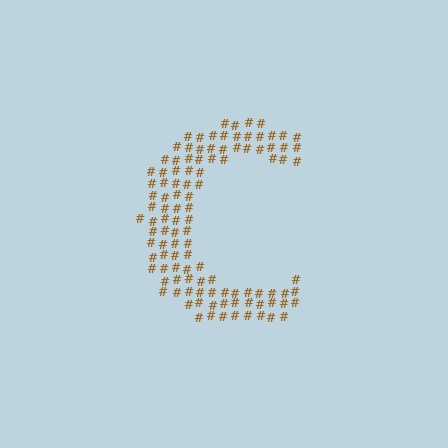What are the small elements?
The small elements are hash symbols.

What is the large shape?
The large shape is the letter C.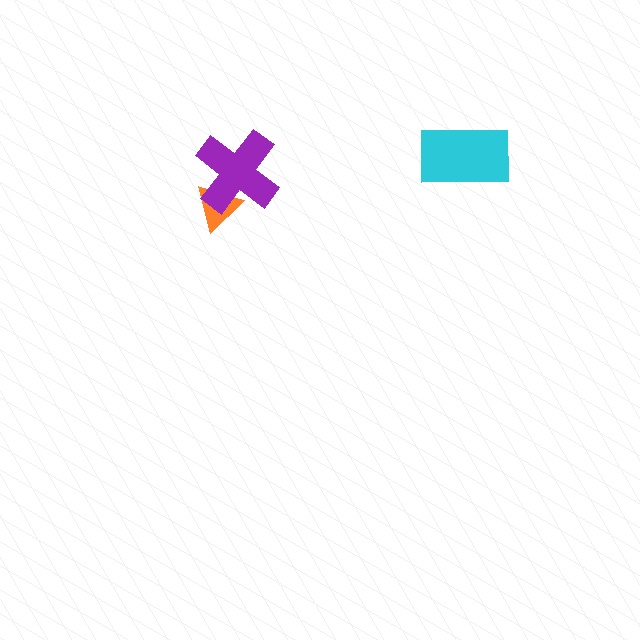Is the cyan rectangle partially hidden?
No, no other shape covers it.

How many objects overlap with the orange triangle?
1 object overlaps with the orange triangle.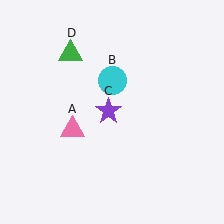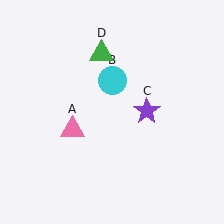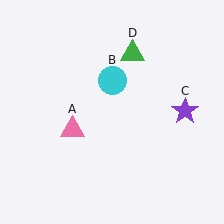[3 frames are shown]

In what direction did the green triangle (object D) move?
The green triangle (object D) moved right.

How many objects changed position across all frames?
2 objects changed position: purple star (object C), green triangle (object D).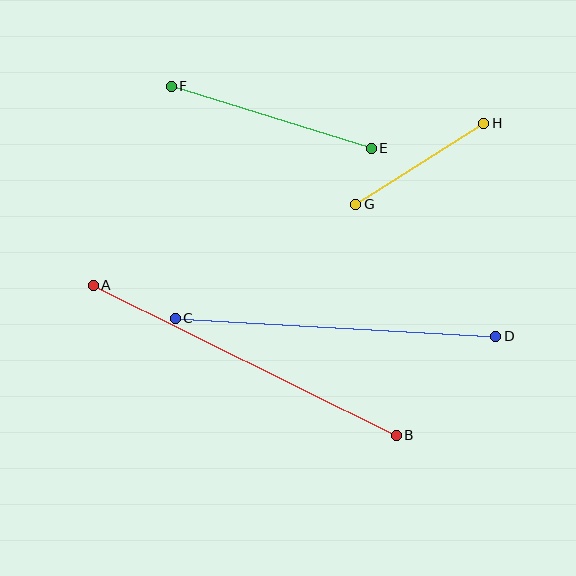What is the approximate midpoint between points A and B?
The midpoint is at approximately (245, 360) pixels.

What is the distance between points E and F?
The distance is approximately 209 pixels.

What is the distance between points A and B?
The distance is approximately 338 pixels.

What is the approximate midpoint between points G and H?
The midpoint is at approximately (420, 164) pixels.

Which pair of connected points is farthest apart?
Points A and B are farthest apart.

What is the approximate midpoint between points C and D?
The midpoint is at approximately (335, 327) pixels.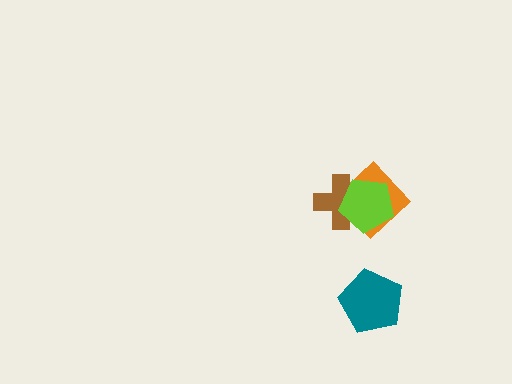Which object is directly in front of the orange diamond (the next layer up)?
The brown cross is directly in front of the orange diamond.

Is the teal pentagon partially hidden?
No, no other shape covers it.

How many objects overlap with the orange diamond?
2 objects overlap with the orange diamond.